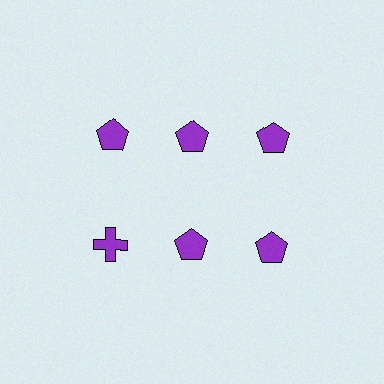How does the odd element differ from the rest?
It has a different shape: cross instead of pentagon.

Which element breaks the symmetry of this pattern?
The purple cross in the second row, leftmost column breaks the symmetry. All other shapes are purple pentagons.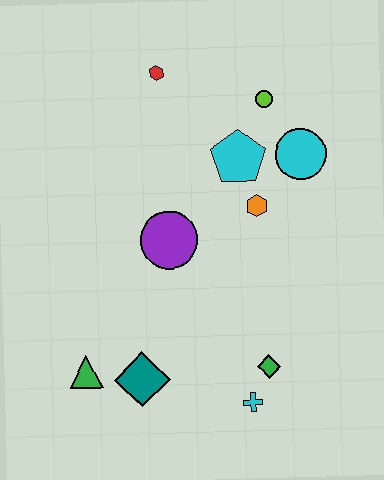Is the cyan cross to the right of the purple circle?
Yes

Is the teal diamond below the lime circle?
Yes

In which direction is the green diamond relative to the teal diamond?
The green diamond is to the right of the teal diamond.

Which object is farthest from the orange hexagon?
The green triangle is farthest from the orange hexagon.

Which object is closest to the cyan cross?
The green diamond is closest to the cyan cross.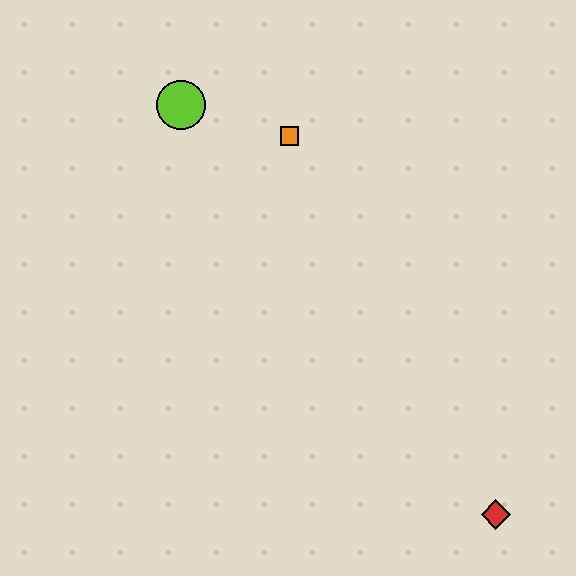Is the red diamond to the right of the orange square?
Yes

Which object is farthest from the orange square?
The red diamond is farthest from the orange square.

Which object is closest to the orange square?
The lime circle is closest to the orange square.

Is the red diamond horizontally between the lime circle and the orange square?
No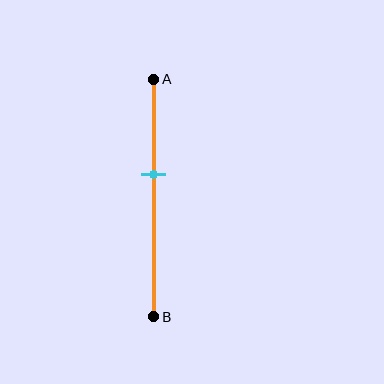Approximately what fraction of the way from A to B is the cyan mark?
The cyan mark is approximately 40% of the way from A to B.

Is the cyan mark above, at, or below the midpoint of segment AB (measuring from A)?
The cyan mark is above the midpoint of segment AB.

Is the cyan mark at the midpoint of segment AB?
No, the mark is at about 40% from A, not at the 50% midpoint.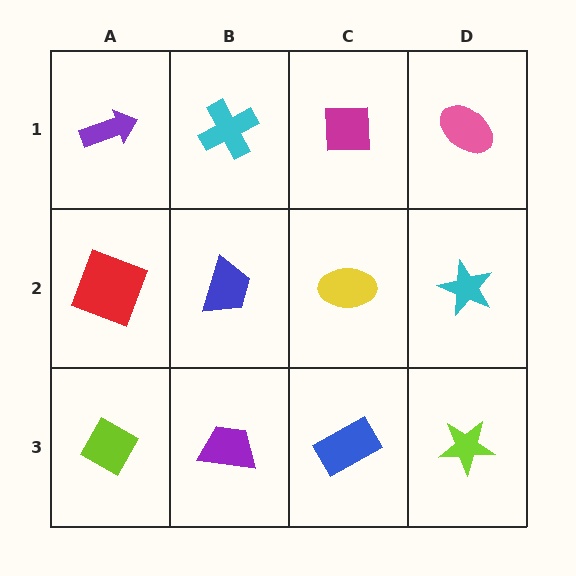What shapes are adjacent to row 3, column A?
A red square (row 2, column A), a purple trapezoid (row 3, column B).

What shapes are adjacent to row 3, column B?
A blue trapezoid (row 2, column B), a lime diamond (row 3, column A), a blue rectangle (row 3, column C).